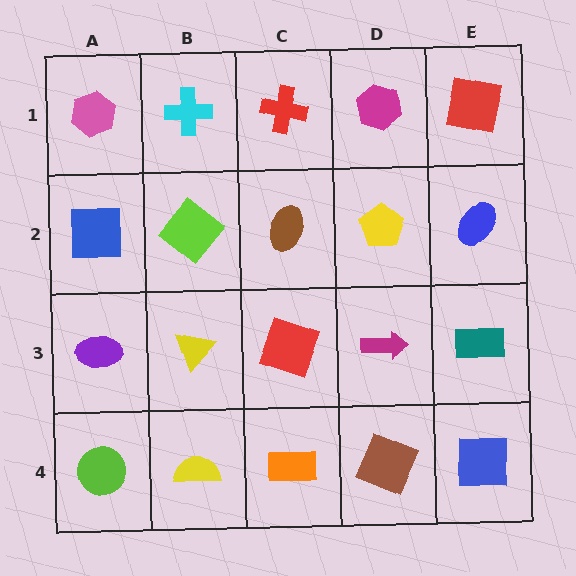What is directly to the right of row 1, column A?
A cyan cross.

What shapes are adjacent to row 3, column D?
A yellow pentagon (row 2, column D), a brown square (row 4, column D), a red square (row 3, column C), a teal rectangle (row 3, column E).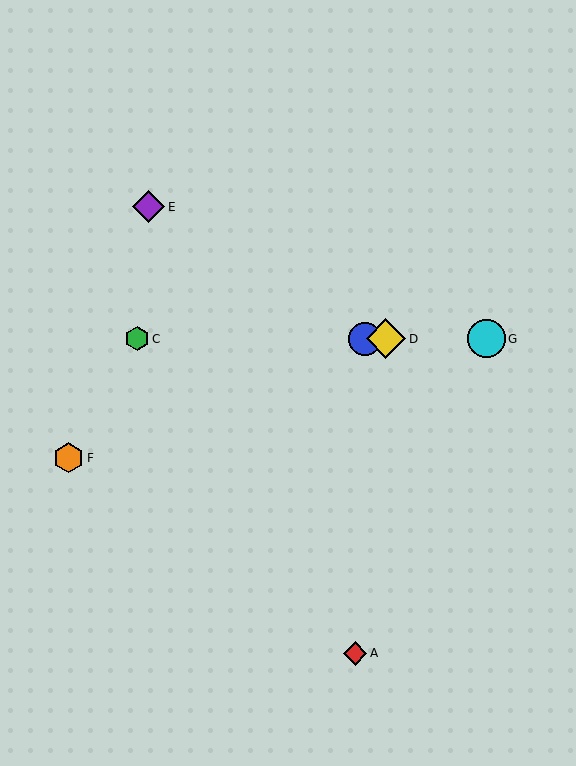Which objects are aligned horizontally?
Objects B, C, D, G are aligned horizontally.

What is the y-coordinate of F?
Object F is at y≈458.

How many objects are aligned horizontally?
4 objects (B, C, D, G) are aligned horizontally.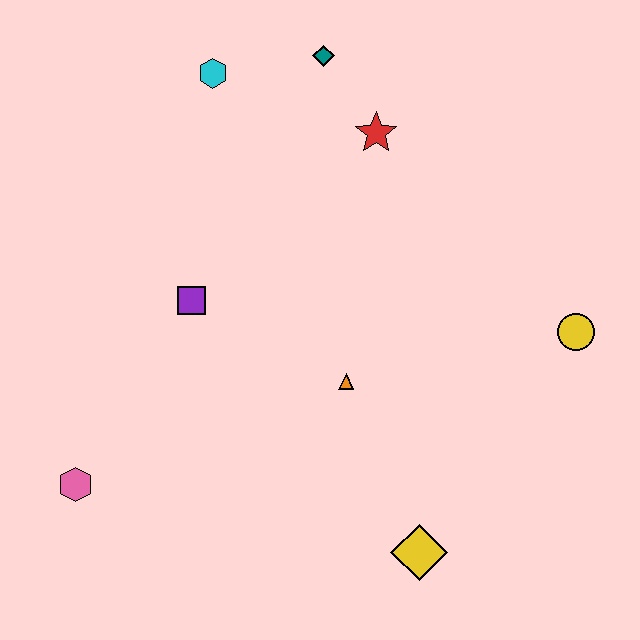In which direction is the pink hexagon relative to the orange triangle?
The pink hexagon is to the left of the orange triangle.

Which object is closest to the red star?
The teal diamond is closest to the red star.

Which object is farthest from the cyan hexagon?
The yellow diamond is farthest from the cyan hexagon.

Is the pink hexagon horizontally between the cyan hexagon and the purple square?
No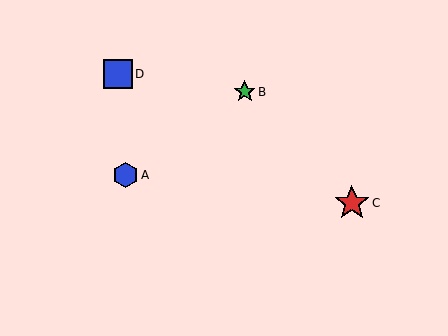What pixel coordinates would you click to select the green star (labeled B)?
Click at (245, 92) to select the green star B.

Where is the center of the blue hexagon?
The center of the blue hexagon is at (125, 175).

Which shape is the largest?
The red star (labeled C) is the largest.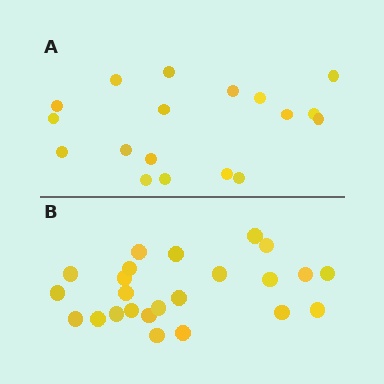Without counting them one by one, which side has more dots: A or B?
Region B (the bottom region) has more dots.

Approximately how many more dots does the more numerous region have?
Region B has about 6 more dots than region A.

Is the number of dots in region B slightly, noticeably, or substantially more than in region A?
Region B has noticeably more, but not dramatically so. The ratio is roughly 1.3 to 1.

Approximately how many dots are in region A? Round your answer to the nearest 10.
About 20 dots. (The exact count is 18, which rounds to 20.)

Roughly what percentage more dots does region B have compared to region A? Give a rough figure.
About 35% more.